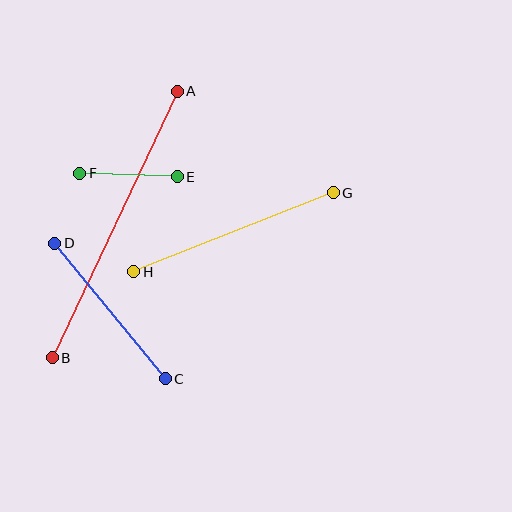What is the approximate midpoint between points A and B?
The midpoint is at approximately (115, 224) pixels.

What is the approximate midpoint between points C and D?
The midpoint is at approximately (110, 311) pixels.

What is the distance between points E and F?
The distance is approximately 98 pixels.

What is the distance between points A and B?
The distance is approximately 294 pixels.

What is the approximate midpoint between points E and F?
The midpoint is at approximately (128, 175) pixels.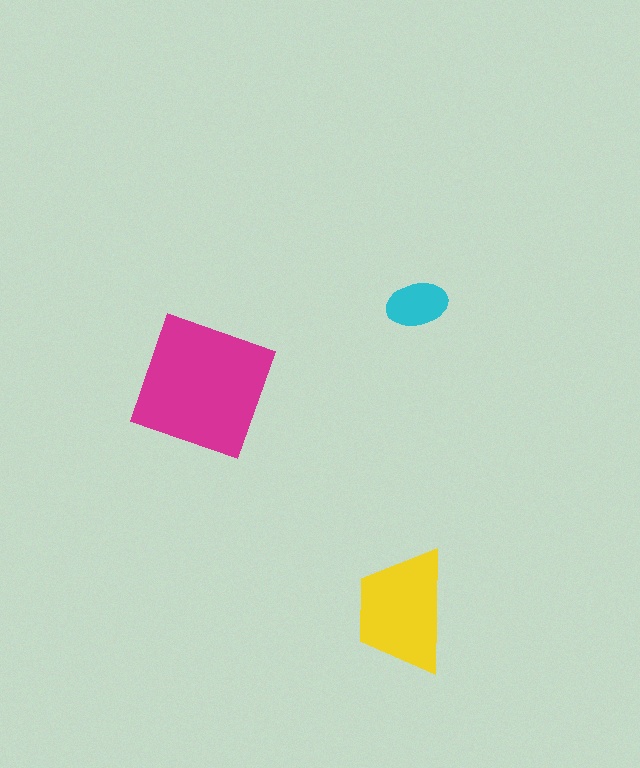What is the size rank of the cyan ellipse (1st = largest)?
3rd.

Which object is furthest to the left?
The magenta square is leftmost.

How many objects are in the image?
There are 3 objects in the image.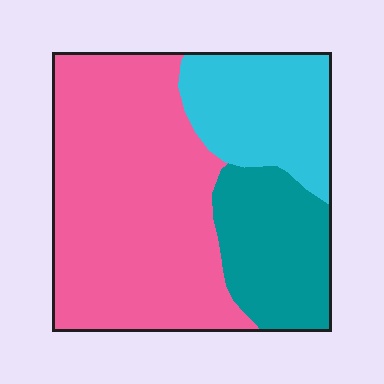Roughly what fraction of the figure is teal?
Teal takes up about one fifth (1/5) of the figure.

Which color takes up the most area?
Pink, at roughly 55%.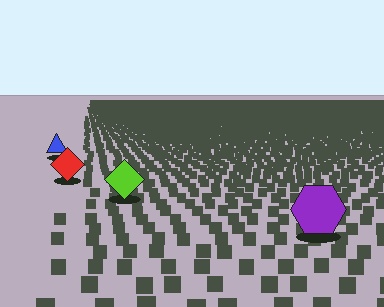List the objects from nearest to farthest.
From nearest to farthest: the purple hexagon, the lime diamond, the red diamond, the blue triangle.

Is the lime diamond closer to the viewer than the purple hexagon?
No. The purple hexagon is closer — you can tell from the texture gradient: the ground texture is coarser near it.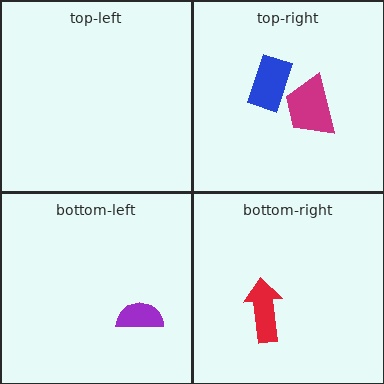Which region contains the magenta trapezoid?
The top-right region.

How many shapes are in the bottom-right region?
1.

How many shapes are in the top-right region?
2.